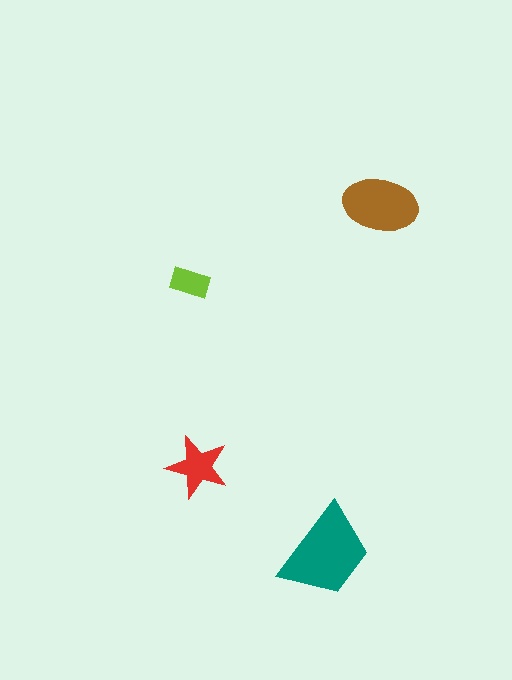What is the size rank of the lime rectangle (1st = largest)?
4th.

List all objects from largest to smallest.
The teal trapezoid, the brown ellipse, the red star, the lime rectangle.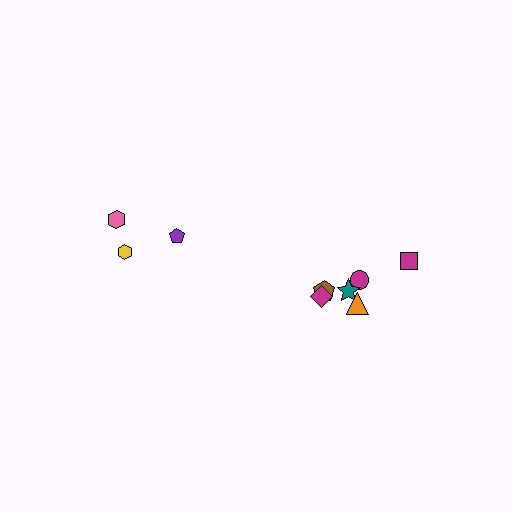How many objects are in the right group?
There are 6 objects.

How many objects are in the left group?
There are 3 objects.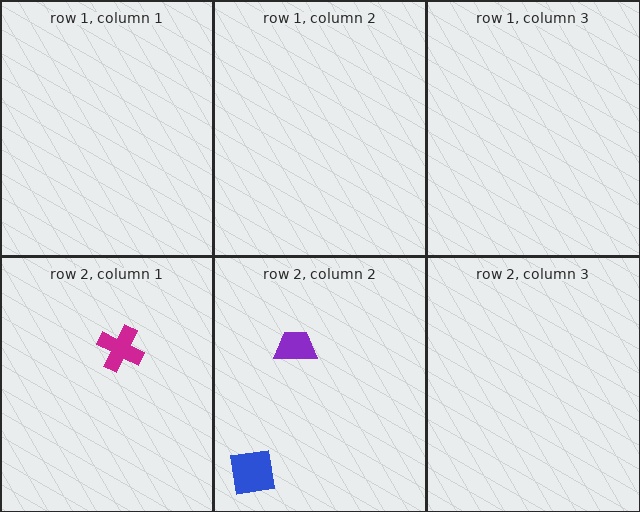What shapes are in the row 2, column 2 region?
The blue square, the purple trapezoid.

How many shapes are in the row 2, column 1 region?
1.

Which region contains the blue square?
The row 2, column 2 region.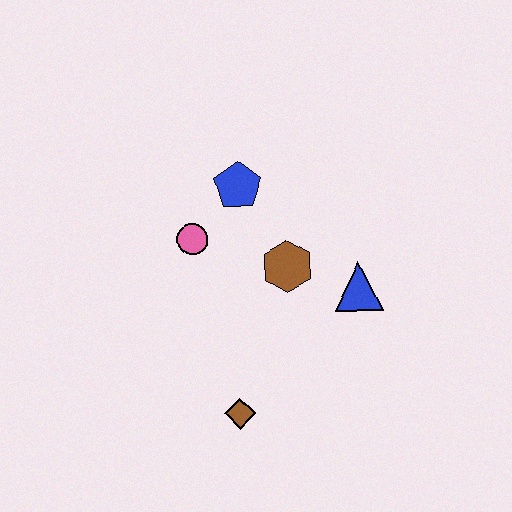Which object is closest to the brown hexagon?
The blue triangle is closest to the brown hexagon.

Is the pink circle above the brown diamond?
Yes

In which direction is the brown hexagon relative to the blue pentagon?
The brown hexagon is below the blue pentagon.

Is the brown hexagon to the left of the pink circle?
No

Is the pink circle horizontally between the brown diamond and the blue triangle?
No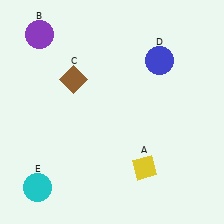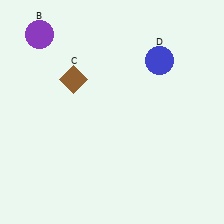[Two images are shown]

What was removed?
The yellow diamond (A), the cyan circle (E) were removed in Image 2.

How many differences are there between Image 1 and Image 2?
There are 2 differences between the two images.